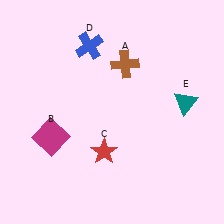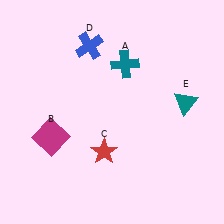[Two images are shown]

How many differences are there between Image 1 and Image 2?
There is 1 difference between the two images.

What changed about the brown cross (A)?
In Image 1, A is brown. In Image 2, it changed to teal.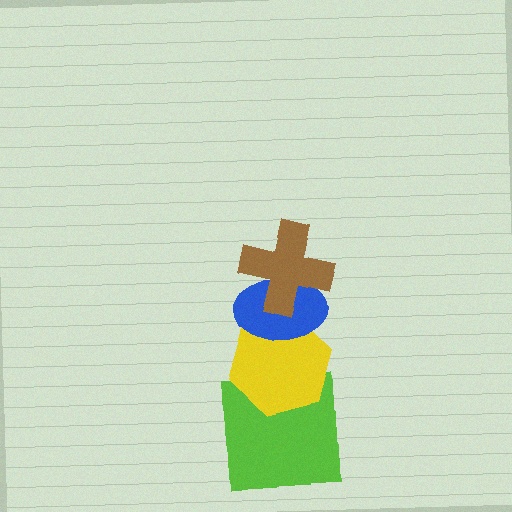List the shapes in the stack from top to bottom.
From top to bottom: the brown cross, the blue ellipse, the yellow hexagon, the lime square.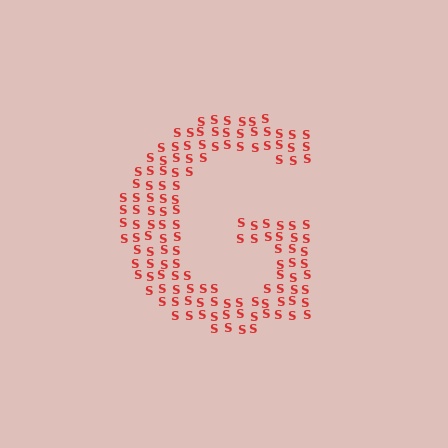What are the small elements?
The small elements are letter S's.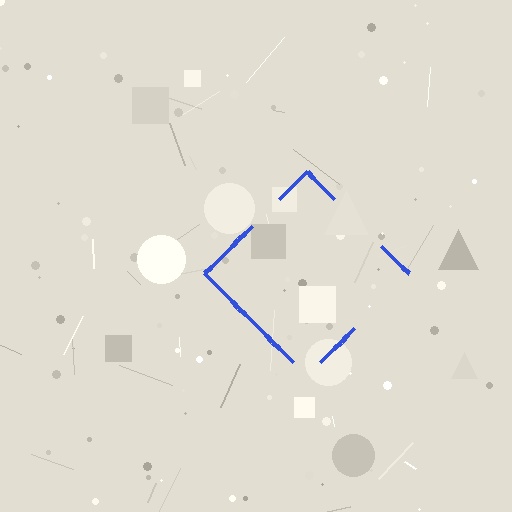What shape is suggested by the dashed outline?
The dashed outline suggests a diamond.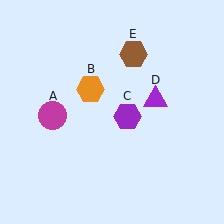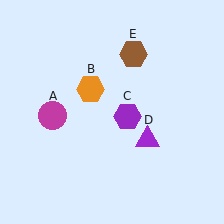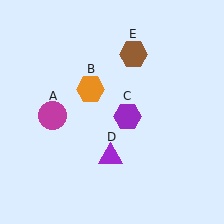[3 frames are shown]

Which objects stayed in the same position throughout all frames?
Magenta circle (object A) and orange hexagon (object B) and purple hexagon (object C) and brown hexagon (object E) remained stationary.